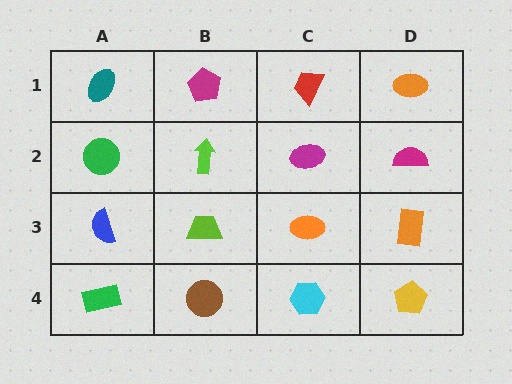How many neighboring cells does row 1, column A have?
2.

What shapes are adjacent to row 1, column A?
A green circle (row 2, column A), a magenta pentagon (row 1, column B).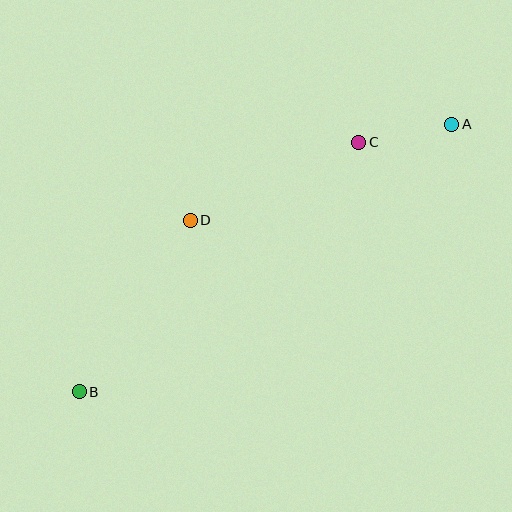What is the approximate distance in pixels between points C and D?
The distance between C and D is approximately 186 pixels.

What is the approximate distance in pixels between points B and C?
The distance between B and C is approximately 375 pixels.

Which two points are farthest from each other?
Points A and B are farthest from each other.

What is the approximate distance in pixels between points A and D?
The distance between A and D is approximately 278 pixels.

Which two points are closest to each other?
Points A and C are closest to each other.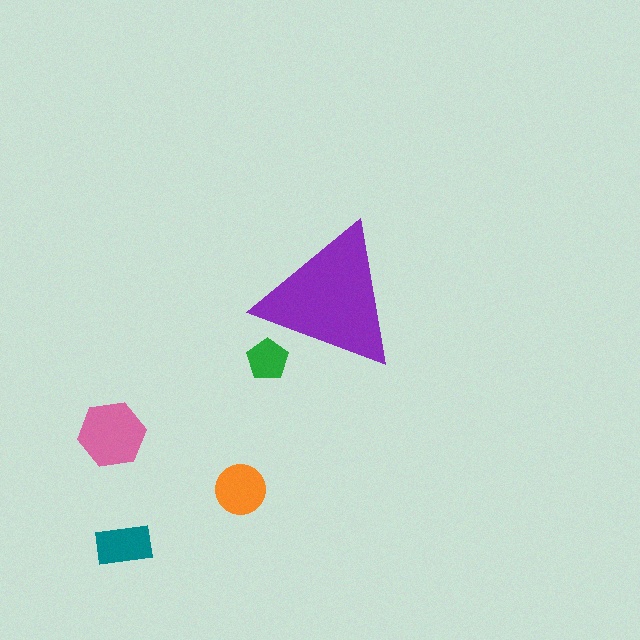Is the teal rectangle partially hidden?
No, the teal rectangle is fully visible.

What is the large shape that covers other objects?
A purple triangle.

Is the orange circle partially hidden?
No, the orange circle is fully visible.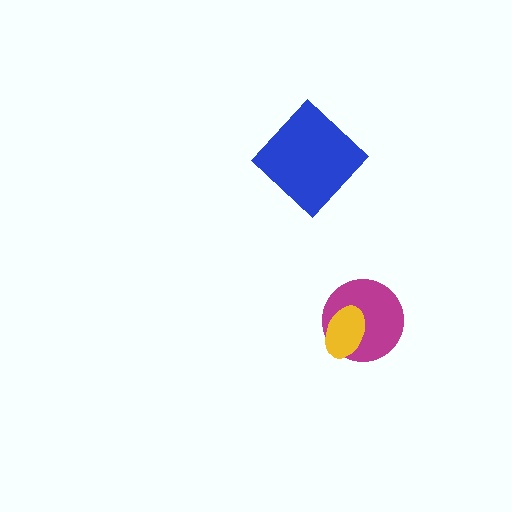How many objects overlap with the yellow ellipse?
1 object overlaps with the yellow ellipse.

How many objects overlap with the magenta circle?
1 object overlaps with the magenta circle.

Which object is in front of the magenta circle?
The yellow ellipse is in front of the magenta circle.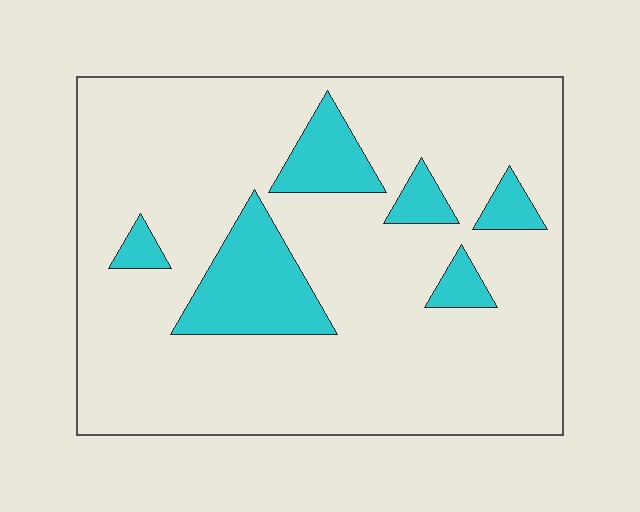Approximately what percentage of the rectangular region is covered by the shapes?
Approximately 15%.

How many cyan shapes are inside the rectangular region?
6.